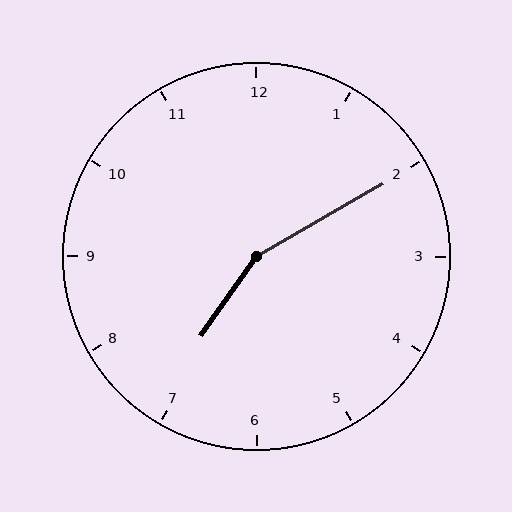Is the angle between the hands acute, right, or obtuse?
It is obtuse.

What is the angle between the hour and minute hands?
Approximately 155 degrees.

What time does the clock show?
7:10.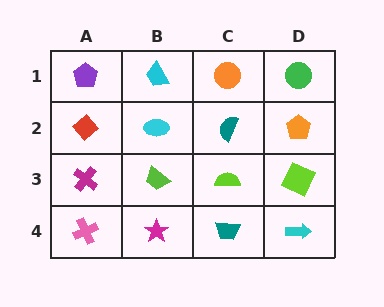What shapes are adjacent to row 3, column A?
A red diamond (row 2, column A), a pink cross (row 4, column A), a lime trapezoid (row 3, column B).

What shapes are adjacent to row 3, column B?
A cyan ellipse (row 2, column B), a magenta star (row 4, column B), a magenta cross (row 3, column A), a lime semicircle (row 3, column C).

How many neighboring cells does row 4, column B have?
3.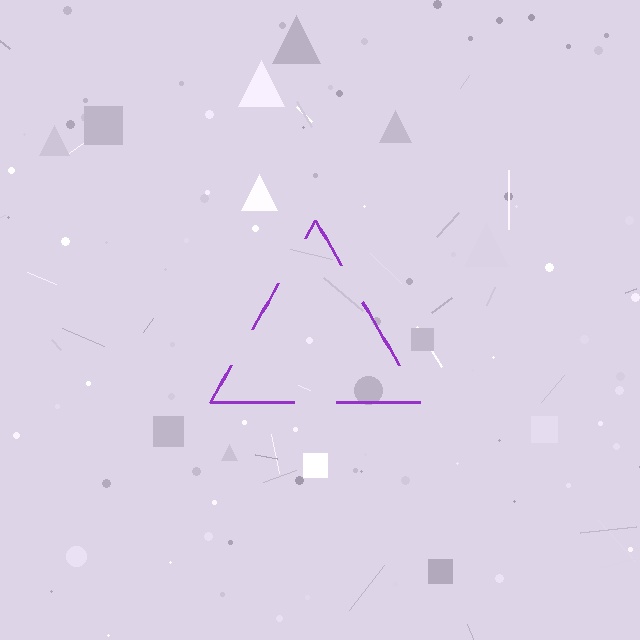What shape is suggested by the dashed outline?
The dashed outline suggests a triangle.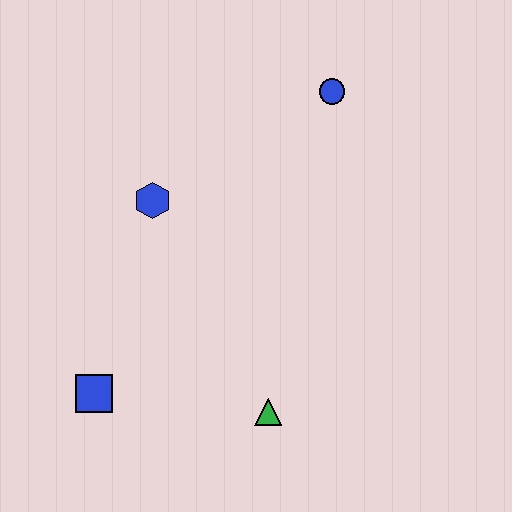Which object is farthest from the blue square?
The blue circle is farthest from the blue square.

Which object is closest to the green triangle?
The blue square is closest to the green triangle.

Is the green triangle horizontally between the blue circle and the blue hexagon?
Yes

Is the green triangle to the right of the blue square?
Yes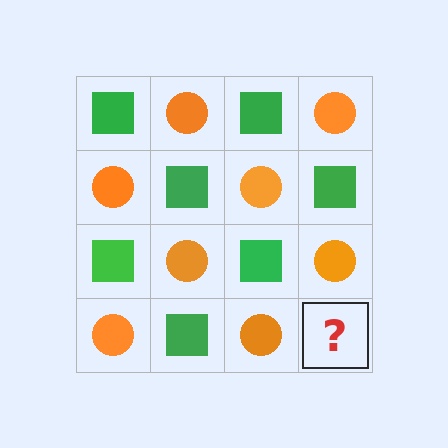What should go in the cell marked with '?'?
The missing cell should contain a green square.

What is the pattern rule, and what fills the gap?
The rule is that it alternates green square and orange circle in a checkerboard pattern. The gap should be filled with a green square.